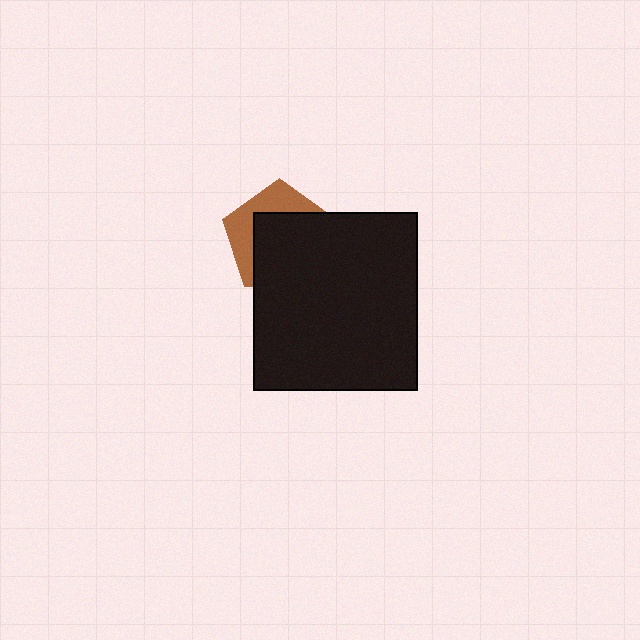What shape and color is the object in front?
The object in front is a black rectangle.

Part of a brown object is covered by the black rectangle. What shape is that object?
It is a pentagon.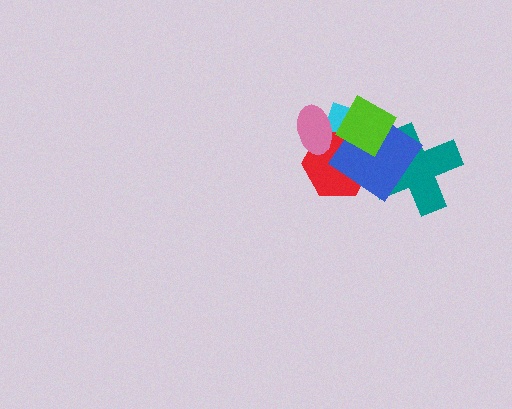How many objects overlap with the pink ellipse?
3 objects overlap with the pink ellipse.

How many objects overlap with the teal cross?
2 objects overlap with the teal cross.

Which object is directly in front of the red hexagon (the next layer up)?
The blue diamond is directly in front of the red hexagon.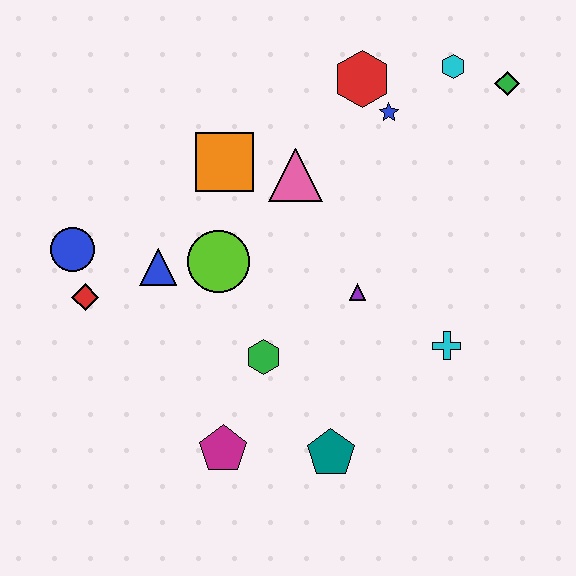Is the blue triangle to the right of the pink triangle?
No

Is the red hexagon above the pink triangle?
Yes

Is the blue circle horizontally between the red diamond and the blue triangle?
No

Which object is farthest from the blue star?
The magenta pentagon is farthest from the blue star.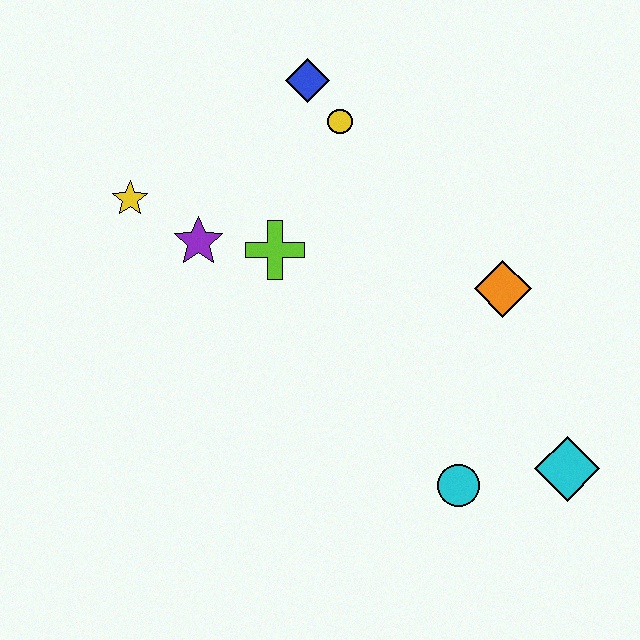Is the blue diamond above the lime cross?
Yes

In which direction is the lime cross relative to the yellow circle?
The lime cross is below the yellow circle.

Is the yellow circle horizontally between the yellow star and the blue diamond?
No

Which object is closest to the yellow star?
The purple star is closest to the yellow star.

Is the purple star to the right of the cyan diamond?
No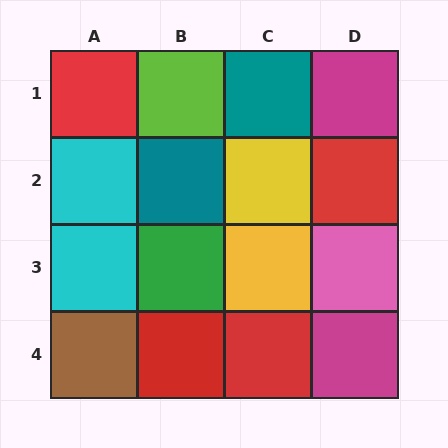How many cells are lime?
1 cell is lime.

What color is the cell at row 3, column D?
Pink.